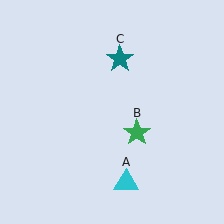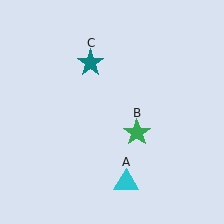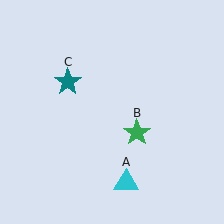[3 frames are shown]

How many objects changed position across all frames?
1 object changed position: teal star (object C).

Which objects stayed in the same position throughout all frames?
Cyan triangle (object A) and green star (object B) remained stationary.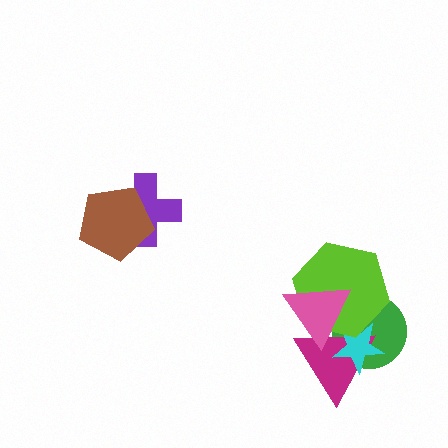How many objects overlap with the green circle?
4 objects overlap with the green circle.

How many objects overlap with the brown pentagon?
1 object overlaps with the brown pentagon.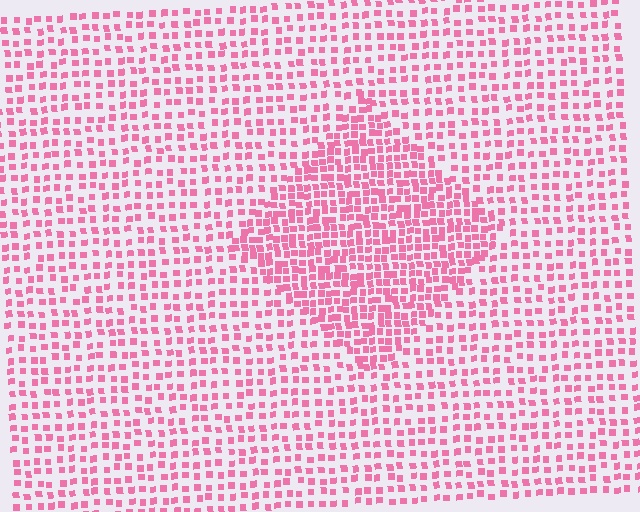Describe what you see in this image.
The image contains small pink elements arranged at two different densities. A diamond-shaped region is visible where the elements are more densely packed than the surrounding area.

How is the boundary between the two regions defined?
The boundary is defined by a change in element density (approximately 1.9x ratio). All elements are the same color, size, and shape.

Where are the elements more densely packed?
The elements are more densely packed inside the diamond boundary.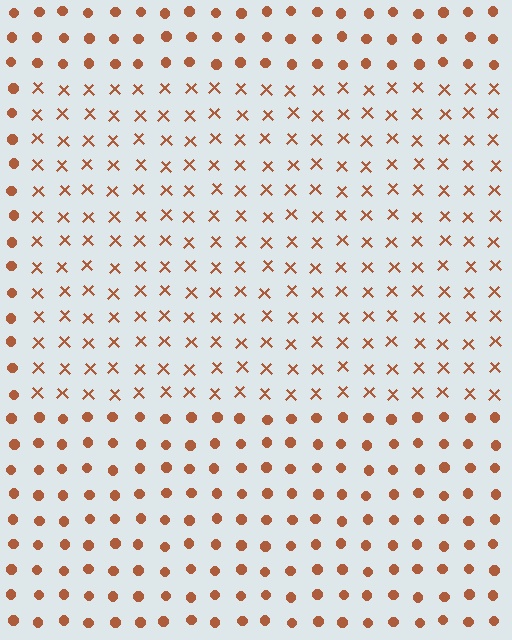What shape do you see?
I see a rectangle.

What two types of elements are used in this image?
The image uses X marks inside the rectangle region and circles outside it.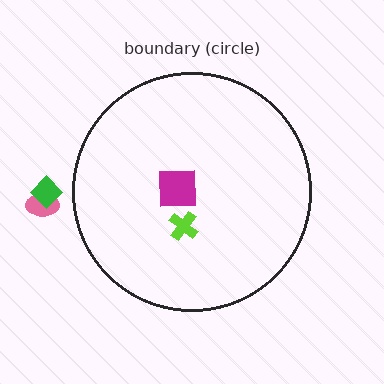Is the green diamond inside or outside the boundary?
Outside.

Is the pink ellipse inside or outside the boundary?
Outside.